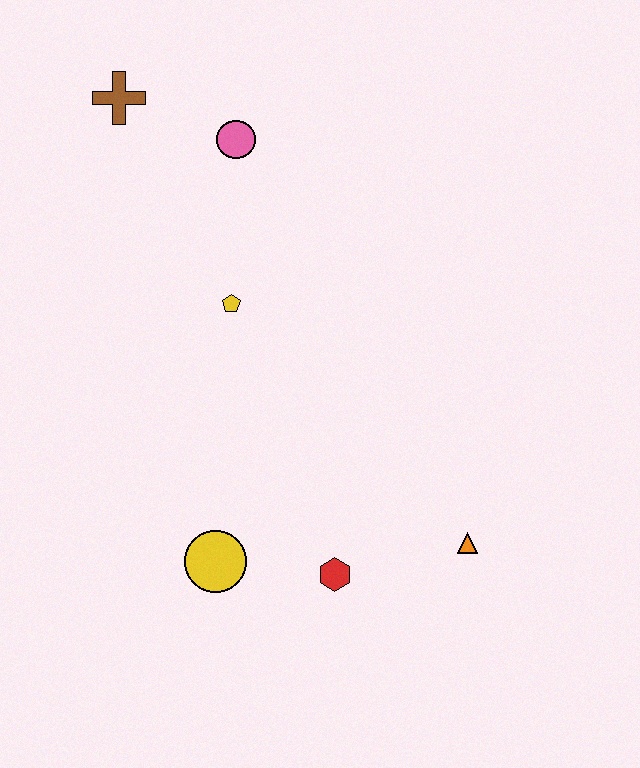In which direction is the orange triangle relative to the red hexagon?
The orange triangle is to the right of the red hexagon.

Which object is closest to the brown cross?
The pink circle is closest to the brown cross.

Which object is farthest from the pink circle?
The orange triangle is farthest from the pink circle.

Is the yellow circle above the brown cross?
No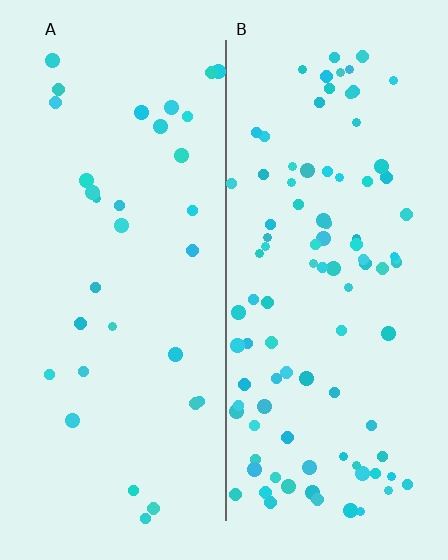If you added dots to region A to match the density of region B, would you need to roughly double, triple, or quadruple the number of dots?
Approximately triple.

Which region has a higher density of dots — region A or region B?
B (the right).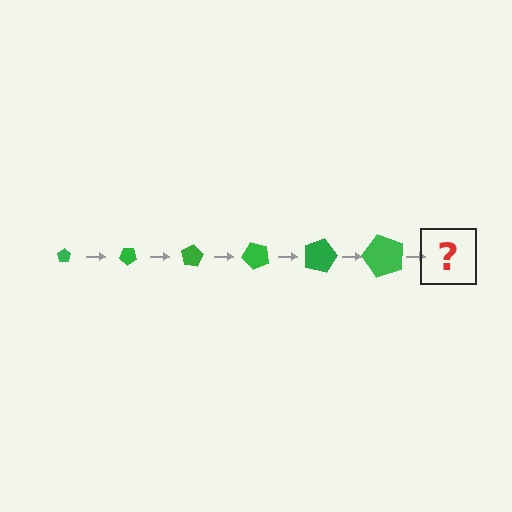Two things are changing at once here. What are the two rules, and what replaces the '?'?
The two rules are that the pentagon grows larger each step and it rotates 40 degrees each step. The '?' should be a pentagon, larger than the previous one and rotated 240 degrees from the start.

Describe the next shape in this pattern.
It should be a pentagon, larger than the previous one and rotated 240 degrees from the start.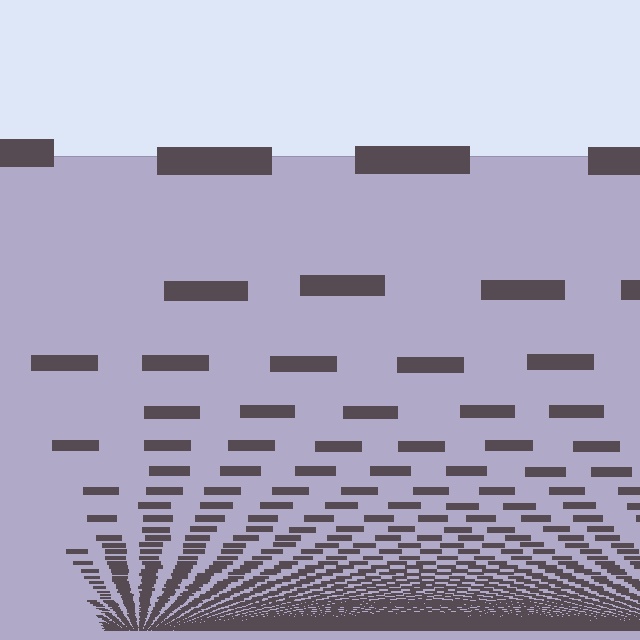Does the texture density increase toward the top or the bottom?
Density increases toward the bottom.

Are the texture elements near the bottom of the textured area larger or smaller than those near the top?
Smaller. The gradient is inverted — elements near the bottom are smaller and denser.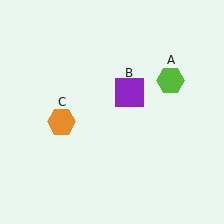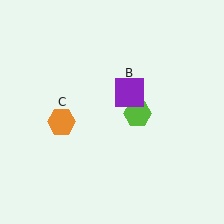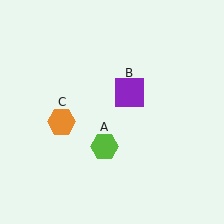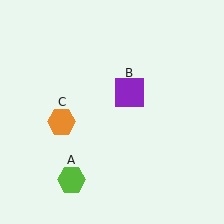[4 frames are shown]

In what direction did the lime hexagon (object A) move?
The lime hexagon (object A) moved down and to the left.